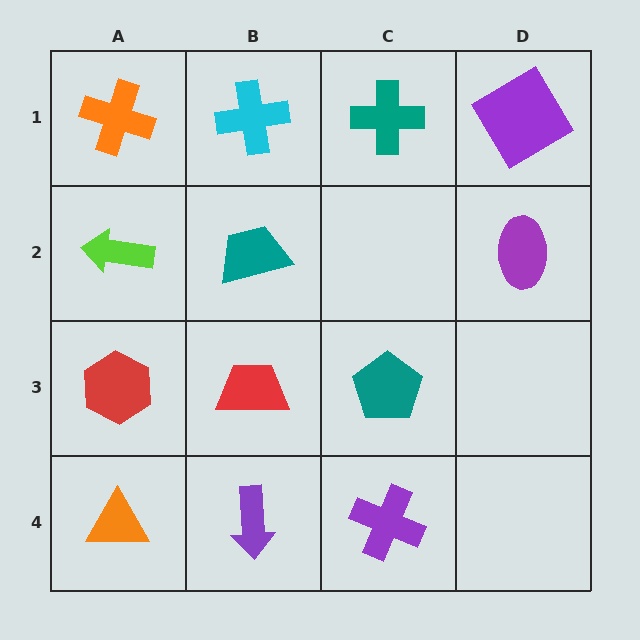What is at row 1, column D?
A purple diamond.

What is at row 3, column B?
A red trapezoid.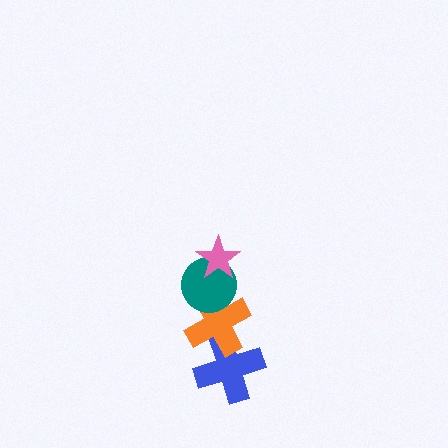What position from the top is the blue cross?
The blue cross is 4th from the top.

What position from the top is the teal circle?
The teal circle is 2nd from the top.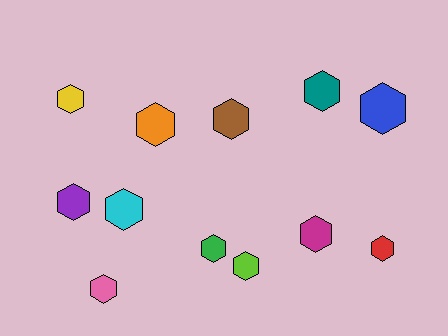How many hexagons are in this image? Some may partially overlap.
There are 12 hexagons.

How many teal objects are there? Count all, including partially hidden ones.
There is 1 teal object.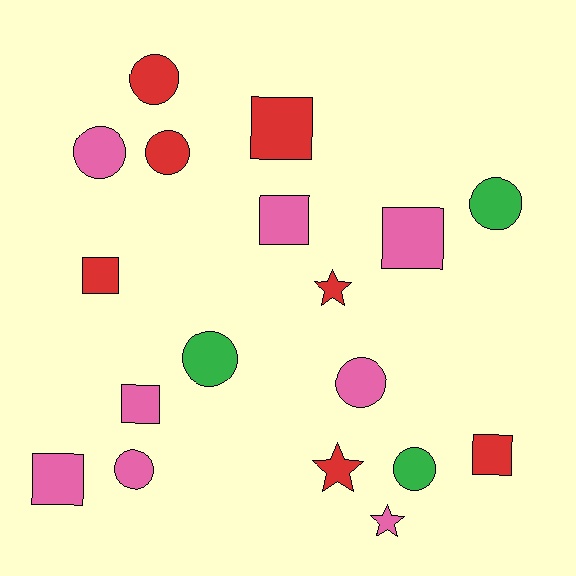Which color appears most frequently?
Pink, with 8 objects.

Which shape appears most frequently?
Circle, with 8 objects.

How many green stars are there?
There are no green stars.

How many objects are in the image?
There are 18 objects.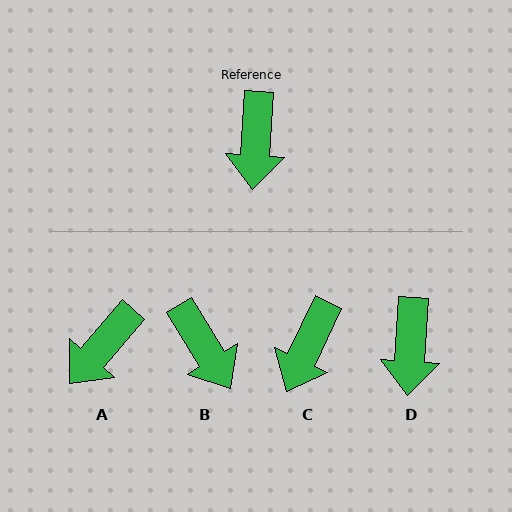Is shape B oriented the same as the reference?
No, it is off by about 35 degrees.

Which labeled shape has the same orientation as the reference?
D.